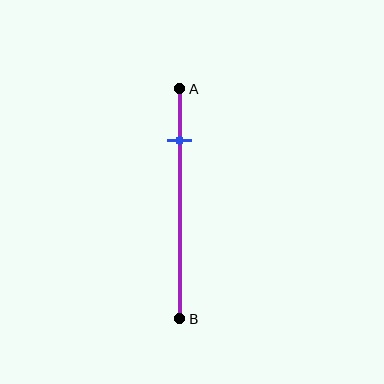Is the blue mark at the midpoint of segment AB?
No, the mark is at about 20% from A, not at the 50% midpoint.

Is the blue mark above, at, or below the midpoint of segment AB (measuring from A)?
The blue mark is above the midpoint of segment AB.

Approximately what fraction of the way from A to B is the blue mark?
The blue mark is approximately 20% of the way from A to B.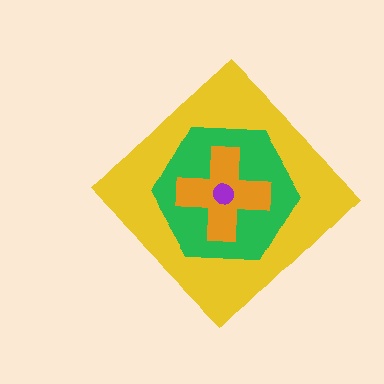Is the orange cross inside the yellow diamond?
Yes.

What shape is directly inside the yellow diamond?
The green hexagon.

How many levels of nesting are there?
4.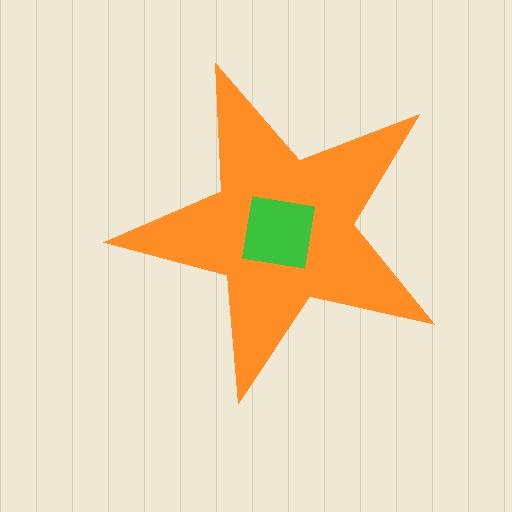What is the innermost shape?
The green square.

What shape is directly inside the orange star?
The green square.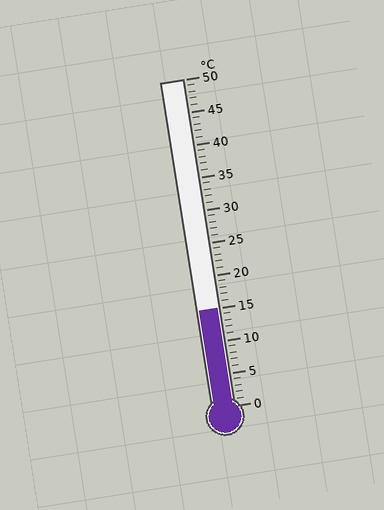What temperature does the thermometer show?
The thermometer shows approximately 15°C.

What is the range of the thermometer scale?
The thermometer scale ranges from 0°C to 50°C.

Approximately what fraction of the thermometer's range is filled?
The thermometer is filled to approximately 30% of its range.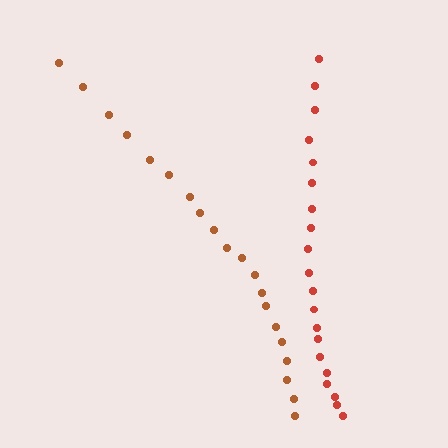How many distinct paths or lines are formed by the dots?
There are 2 distinct paths.